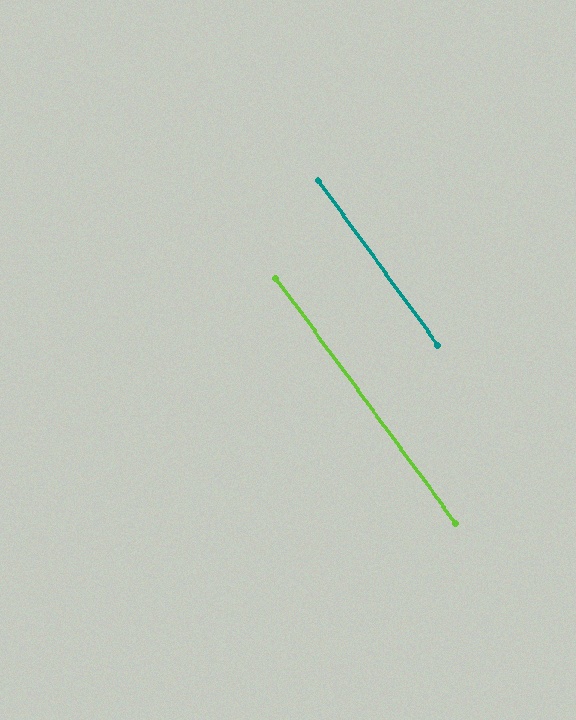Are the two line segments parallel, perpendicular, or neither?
Parallel — their directions differ by only 0.3°.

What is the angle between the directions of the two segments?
Approximately 0 degrees.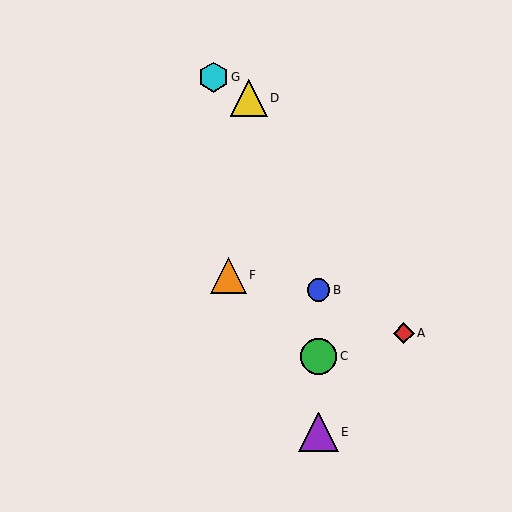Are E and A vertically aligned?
No, E is at x≈318 and A is at x≈404.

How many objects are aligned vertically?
3 objects (B, C, E) are aligned vertically.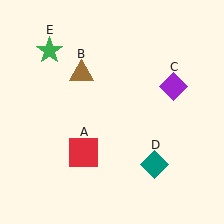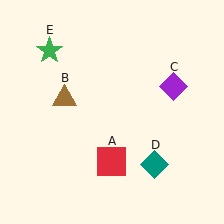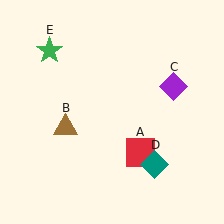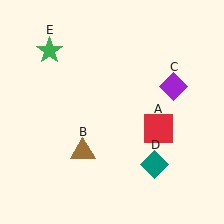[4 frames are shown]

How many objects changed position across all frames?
2 objects changed position: red square (object A), brown triangle (object B).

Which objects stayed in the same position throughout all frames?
Purple diamond (object C) and teal diamond (object D) and green star (object E) remained stationary.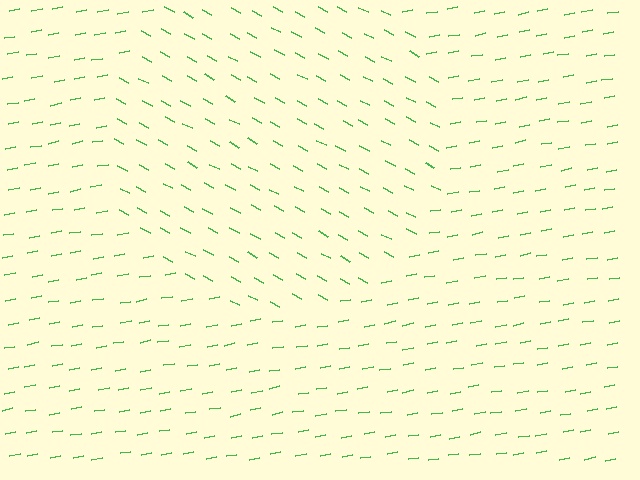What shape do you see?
I see a circle.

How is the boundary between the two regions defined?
The boundary is defined purely by a change in line orientation (approximately 38 degrees difference). All lines are the same color and thickness.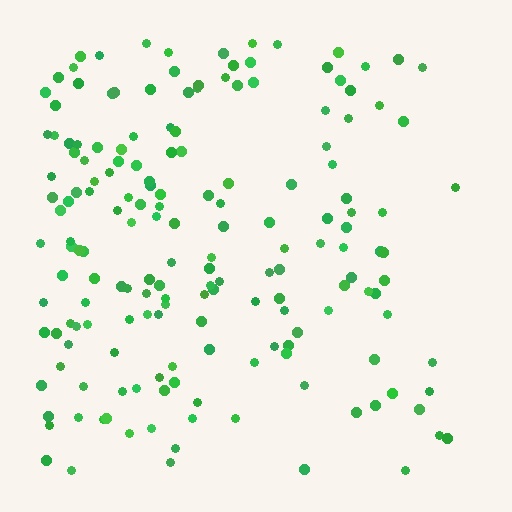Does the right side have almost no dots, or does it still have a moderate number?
Still a moderate number, just noticeably fewer than the left.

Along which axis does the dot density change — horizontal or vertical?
Horizontal.